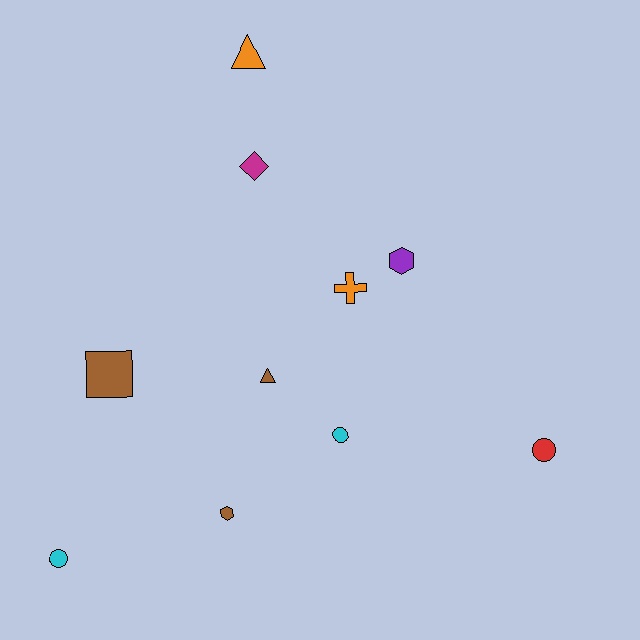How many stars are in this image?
There are no stars.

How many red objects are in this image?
There is 1 red object.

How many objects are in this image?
There are 10 objects.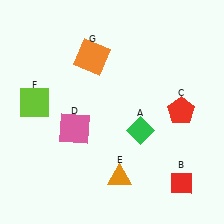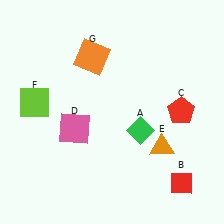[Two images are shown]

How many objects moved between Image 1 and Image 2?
1 object moved between the two images.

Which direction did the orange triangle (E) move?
The orange triangle (E) moved right.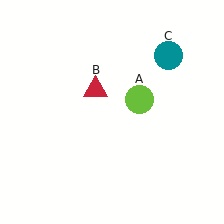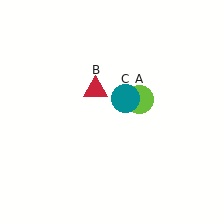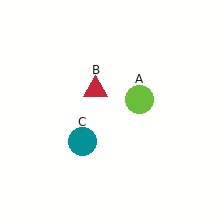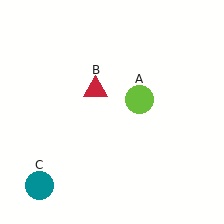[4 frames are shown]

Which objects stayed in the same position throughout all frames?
Lime circle (object A) and red triangle (object B) remained stationary.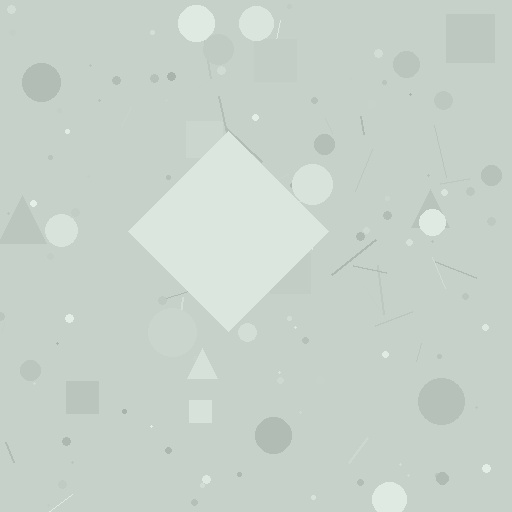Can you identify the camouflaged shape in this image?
The camouflaged shape is a diamond.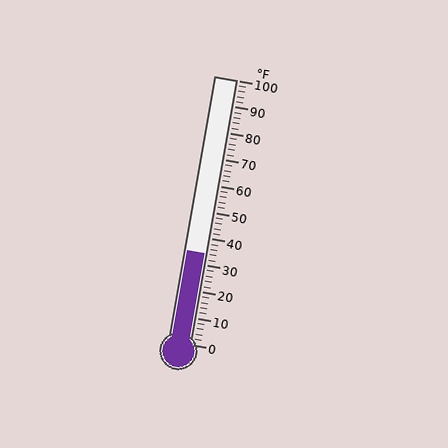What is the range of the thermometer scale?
The thermometer scale ranges from 0°F to 100°F.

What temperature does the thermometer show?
The thermometer shows approximately 34°F.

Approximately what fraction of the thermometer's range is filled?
The thermometer is filled to approximately 35% of its range.